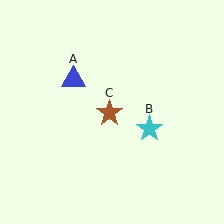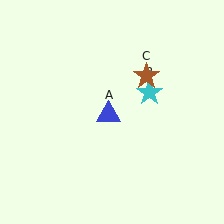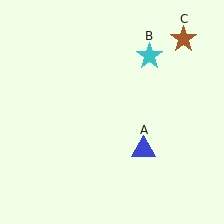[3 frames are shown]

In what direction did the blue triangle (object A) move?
The blue triangle (object A) moved down and to the right.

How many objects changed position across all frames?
3 objects changed position: blue triangle (object A), cyan star (object B), brown star (object C).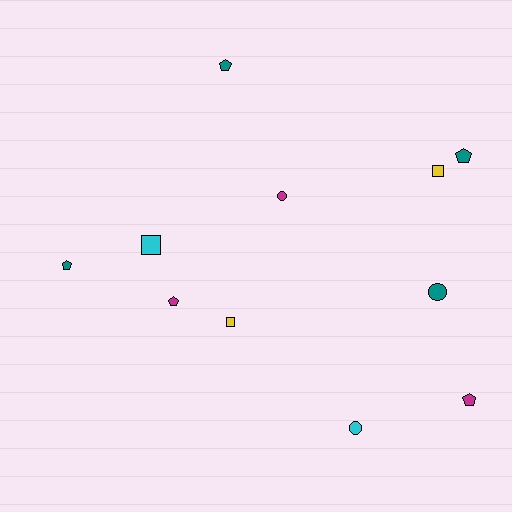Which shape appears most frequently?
Pentagon, with 5 objects.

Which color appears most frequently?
Teal, with 4 objects.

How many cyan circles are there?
There is 1 cyan circle.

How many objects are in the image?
There are 11 objects.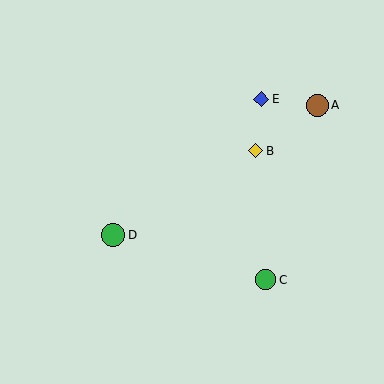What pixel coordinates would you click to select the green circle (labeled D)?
Click at (113, 235) to select the green circle D.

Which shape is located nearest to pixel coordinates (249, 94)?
The blue diamond (labeled E) at (261, 99) is nearest to that location.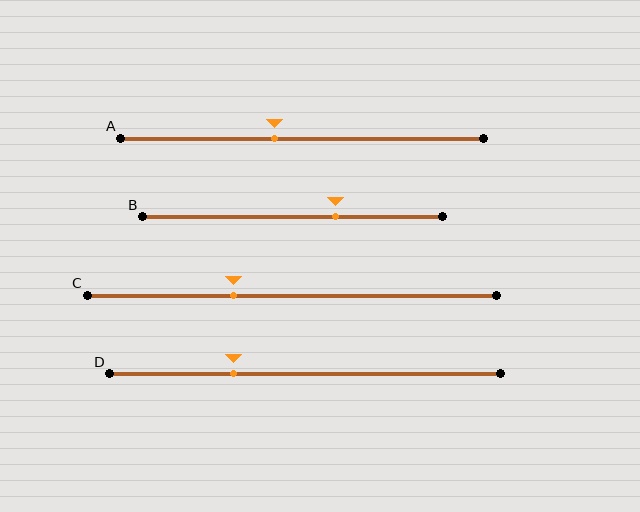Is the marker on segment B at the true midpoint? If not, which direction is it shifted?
No, the marker on segment B is shifted to the right by about 14% of the segment length.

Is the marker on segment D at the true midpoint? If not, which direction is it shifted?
No, the marker on segment D is shifted to the left by about 18% of the segment length.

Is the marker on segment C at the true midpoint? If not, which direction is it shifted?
No, the marker on segment C is shifted to the left by about 14% of the segment length.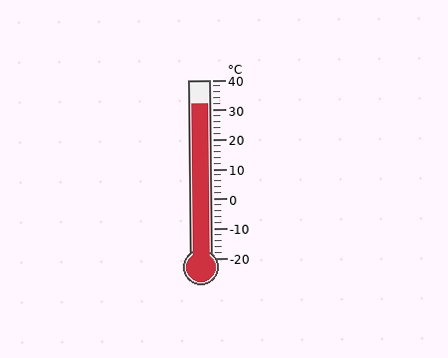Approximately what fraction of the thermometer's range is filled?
The thermometer is filled to approximately 85% of its range.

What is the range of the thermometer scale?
The thermometer scale ranges from -20°C to 40°C.